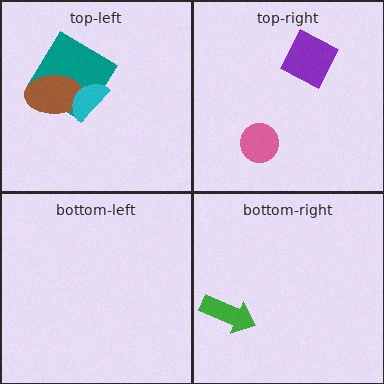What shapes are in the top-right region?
The pink circle, the purple diamond.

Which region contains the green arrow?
The bottom-right region.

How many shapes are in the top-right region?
2.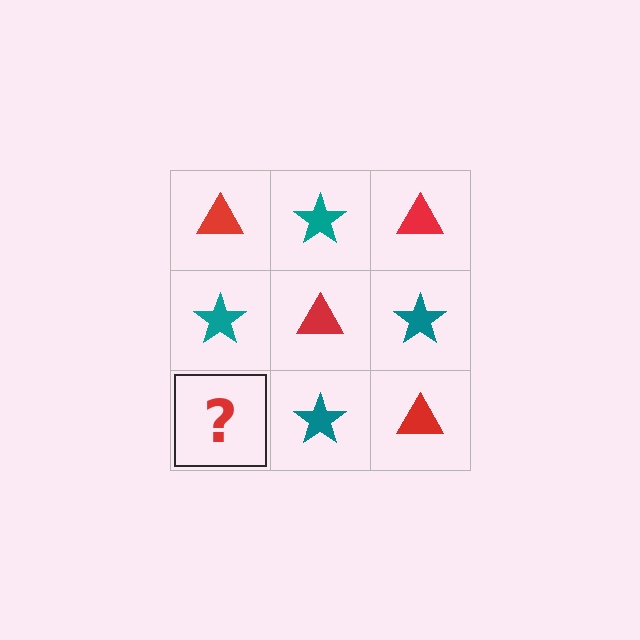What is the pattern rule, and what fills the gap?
The rule is that it alternates red triangle and teal star in a checkerboard pattern. The gap should be filled with a red triangle.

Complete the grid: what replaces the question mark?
The question mark should be replaced with a red triangle.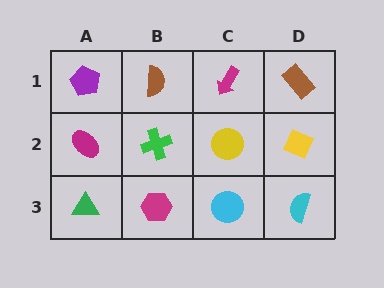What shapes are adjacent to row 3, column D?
A yellow diamond (row 2, column D), a cyan circle (row 3, column C).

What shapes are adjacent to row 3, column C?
A yellow circle (row 2, column C), a magenta hexagon (row 3, column B), a cyan semicircle (row 3, column D).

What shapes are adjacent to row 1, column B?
A green cross (row 2, column B), a purple pentagon (row 1, column A), a magenta arrow (row 1, column C).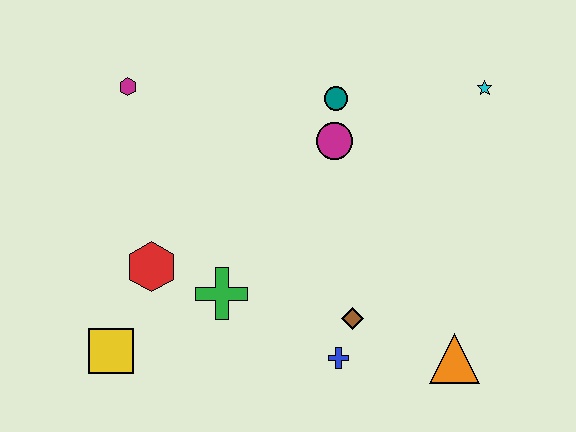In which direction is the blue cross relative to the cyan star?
The blue cross is below the cyan star.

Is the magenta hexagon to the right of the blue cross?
No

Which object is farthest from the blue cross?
The magenta hexagon is farthest from the blue cross.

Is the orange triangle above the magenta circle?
No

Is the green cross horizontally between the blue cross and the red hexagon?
Yes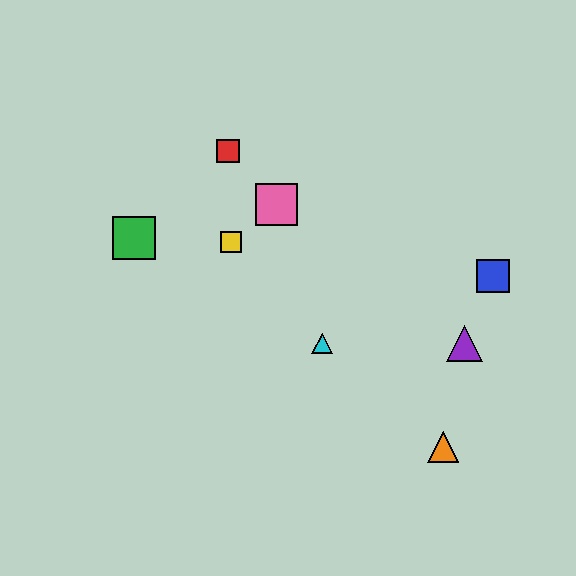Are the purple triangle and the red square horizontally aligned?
No, the purple triangle is at y≈343 and the red square is at y≈151.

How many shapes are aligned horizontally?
2 shapes (the purple triangle, the cyan triangle) are aligned horizontally.